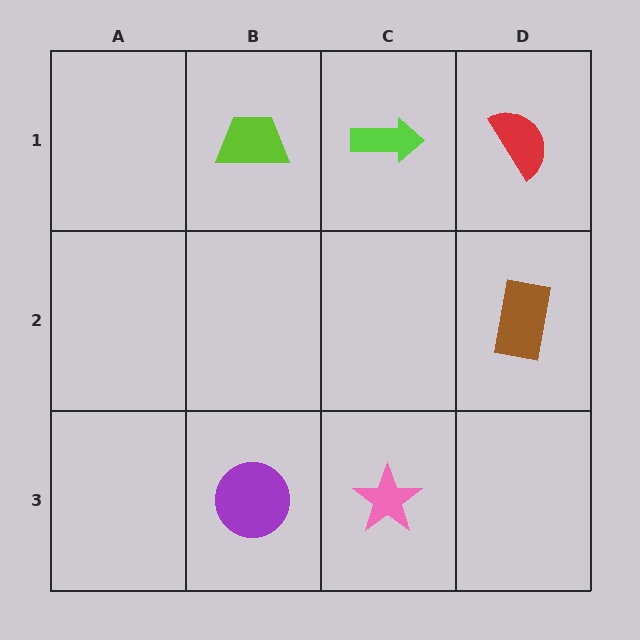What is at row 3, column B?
A purple circle.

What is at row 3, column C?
A pink star.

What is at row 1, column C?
A lime arrow.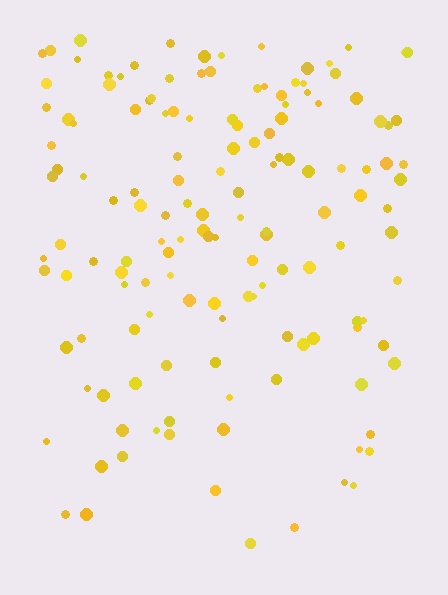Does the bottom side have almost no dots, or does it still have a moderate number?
Still a moderate number, just noticeably fewer than the top.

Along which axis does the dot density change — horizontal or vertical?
Vertical.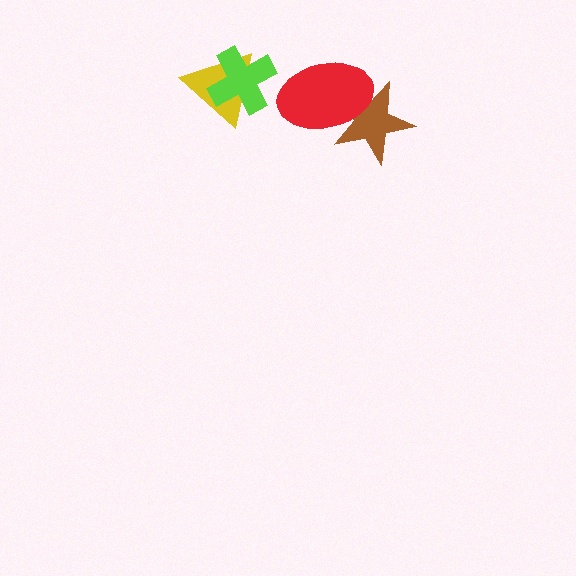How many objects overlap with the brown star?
1 object overlaps with the brown star.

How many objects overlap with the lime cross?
1 object overlaps with the lime cross.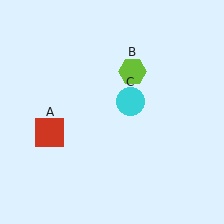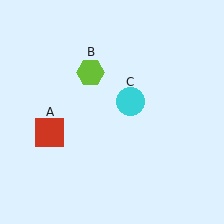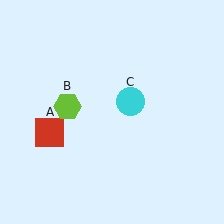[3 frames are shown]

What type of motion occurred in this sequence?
The lime hexagon (object B) rotated counterclockwise around the center of the scene.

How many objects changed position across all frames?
1 object changed position: lime hexagon (object B).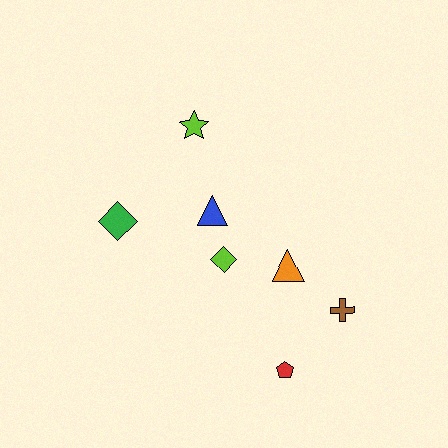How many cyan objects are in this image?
There are no cyan objects.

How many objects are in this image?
There are 7 objects.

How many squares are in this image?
There are no squares.